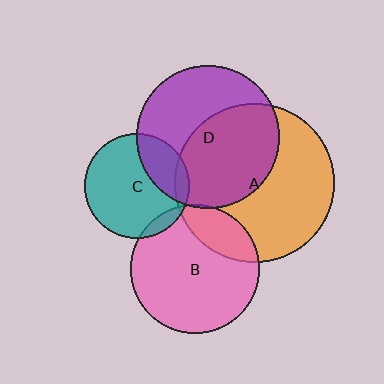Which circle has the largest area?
Circle A (orange).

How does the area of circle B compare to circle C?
Approximately 1.5 times.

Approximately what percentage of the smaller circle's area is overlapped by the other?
Approximately 20%.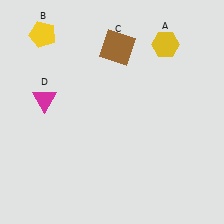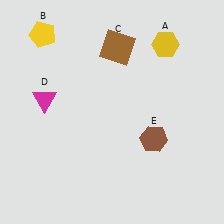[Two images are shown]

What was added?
A brown hexagon (E) was added in Image 2.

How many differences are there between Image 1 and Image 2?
There is 1 difference between the two images.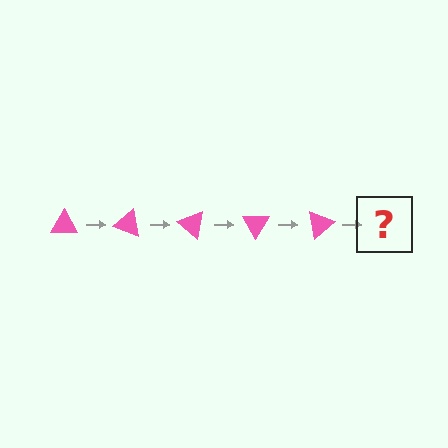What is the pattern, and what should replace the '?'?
The pattern is that the triangle rotates 20 degrees each step. The '?' should be a pink triangle rotated 100 degrees.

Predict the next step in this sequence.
The next step is a pink triangle rotated 100 degrees.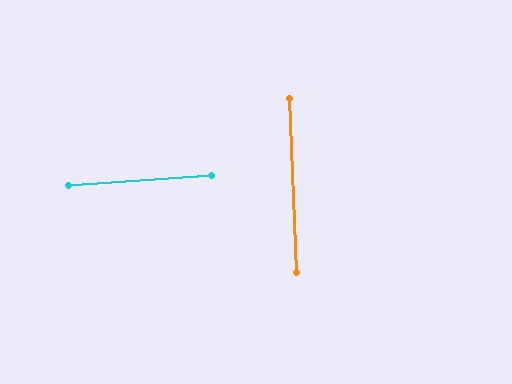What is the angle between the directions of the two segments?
Approximately 88 degrees.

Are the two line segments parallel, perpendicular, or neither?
Perpendicular — they meet at approximately 88°.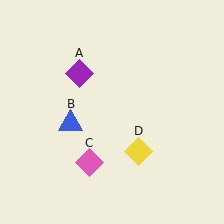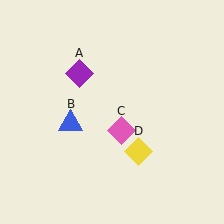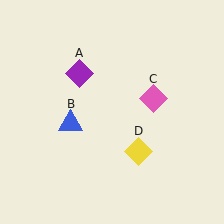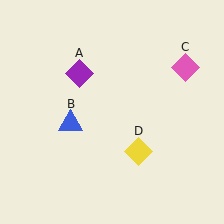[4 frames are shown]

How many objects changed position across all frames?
1 object changed position: pink diamond (object C).